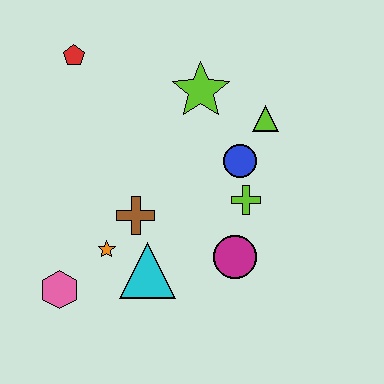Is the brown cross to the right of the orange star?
Yes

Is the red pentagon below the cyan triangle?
No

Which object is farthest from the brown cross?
The red pentagon is farthest from the brown cross.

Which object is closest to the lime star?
The lime triangle is closest to the lime star.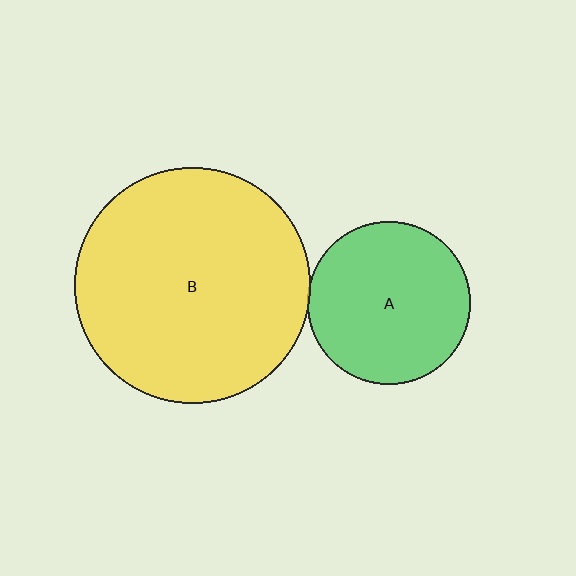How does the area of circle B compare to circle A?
Approximately 2.1 times.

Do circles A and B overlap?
Yes.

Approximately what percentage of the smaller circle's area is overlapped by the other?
Approximately 5%.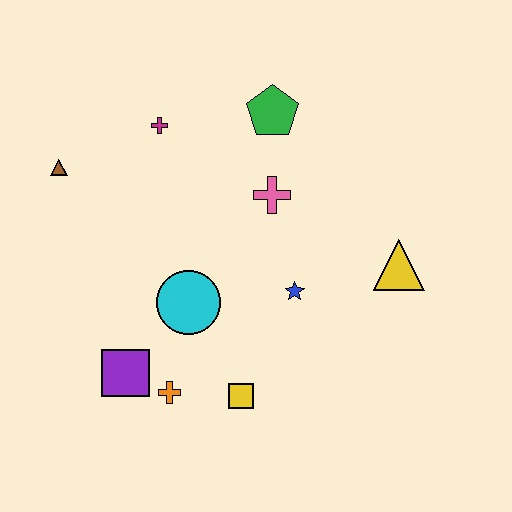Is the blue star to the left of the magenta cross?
No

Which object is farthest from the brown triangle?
The yellow triangle is farthest from the brown triangle.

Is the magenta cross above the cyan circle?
Yes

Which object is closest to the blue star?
The pink cross is closest to the blue star.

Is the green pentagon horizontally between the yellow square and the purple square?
No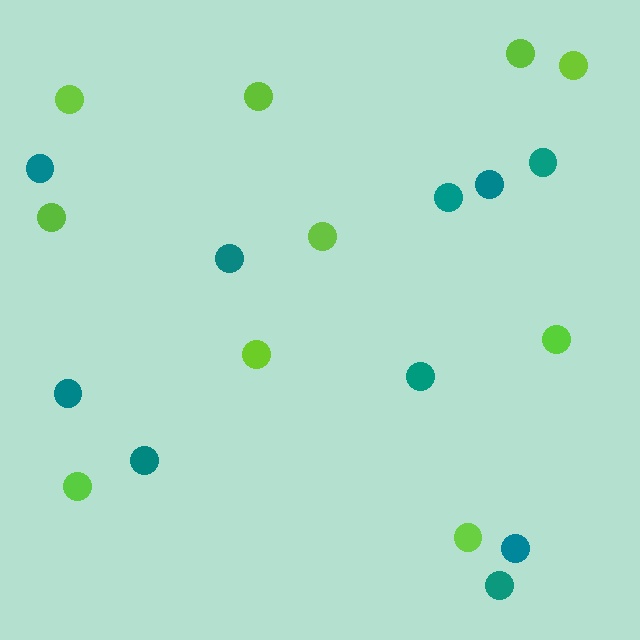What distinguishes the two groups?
There are 2 groups: one group of lime circles (10) and one group of teal circles (10).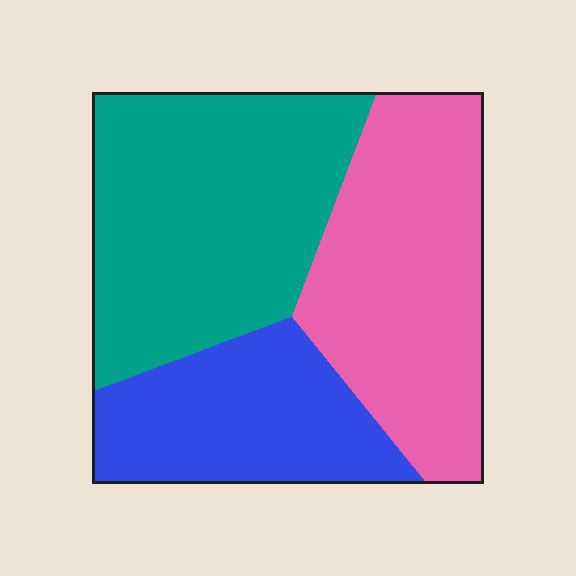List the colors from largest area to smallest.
From largest to smallest: teal, pink, blue.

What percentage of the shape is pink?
Pink covers about 35% of the shape.